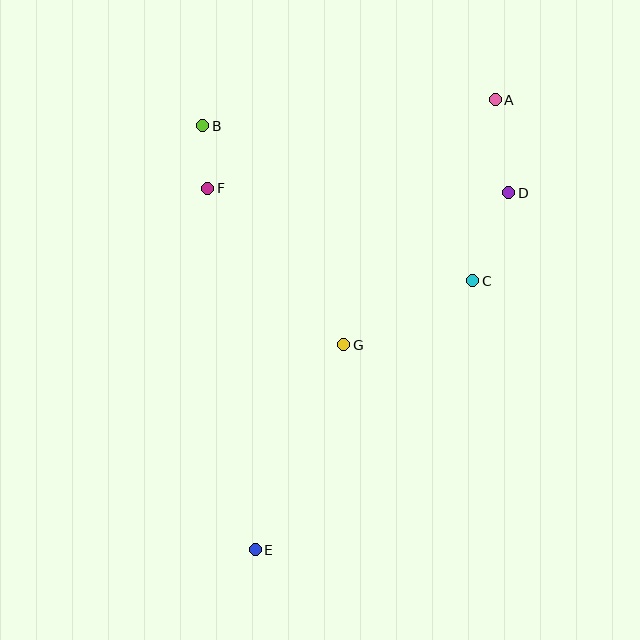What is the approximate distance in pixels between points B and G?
The distance between B and G is approximately 260 pixels.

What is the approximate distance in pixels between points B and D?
The distance between B and D is approximately 314 pixels.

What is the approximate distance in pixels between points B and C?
The distance between B and C is approximately 312 pixels.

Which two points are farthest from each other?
Points A and E are farthest from each other.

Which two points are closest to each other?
Points B and F are closest to each other.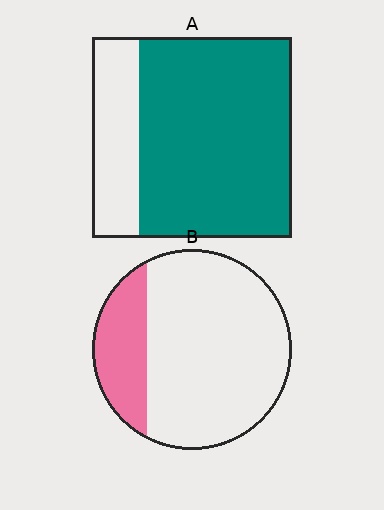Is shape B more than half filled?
No.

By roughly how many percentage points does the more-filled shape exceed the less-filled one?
By roughly 55 percentage points (A over B).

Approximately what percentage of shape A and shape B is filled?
A is approximately 75% and B is approximately 20%.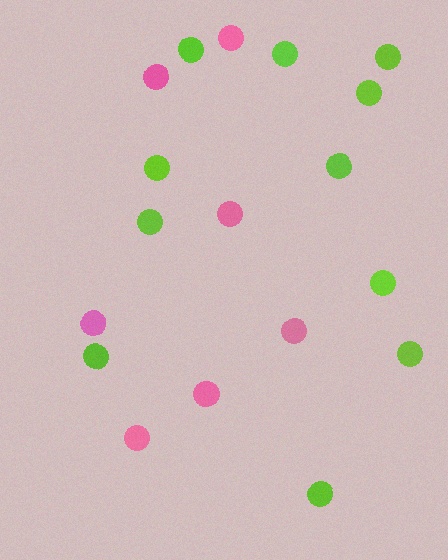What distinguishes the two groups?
There are 2 groups: one group of pink circles (7) and one group of lime circles (11).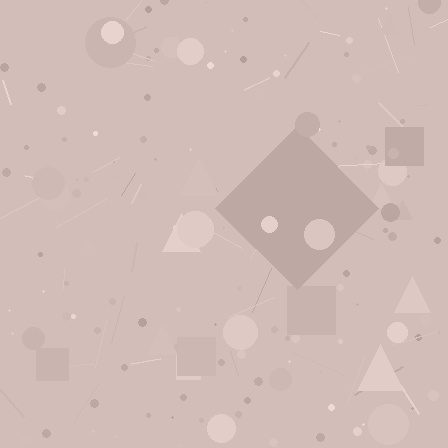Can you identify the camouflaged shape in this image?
The camouflaged shape is a diamond.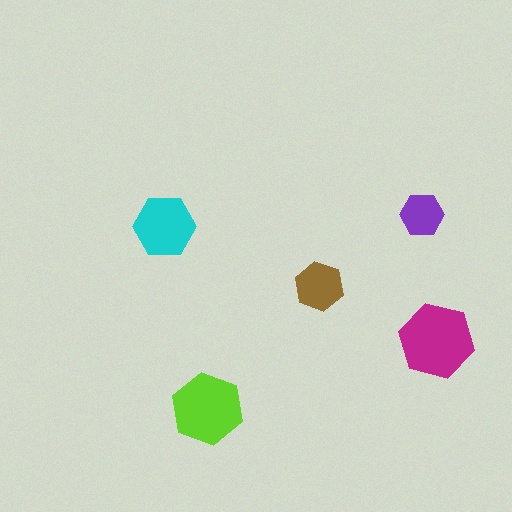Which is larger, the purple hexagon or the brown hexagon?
The brown one.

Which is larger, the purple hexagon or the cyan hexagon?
The cyan one.